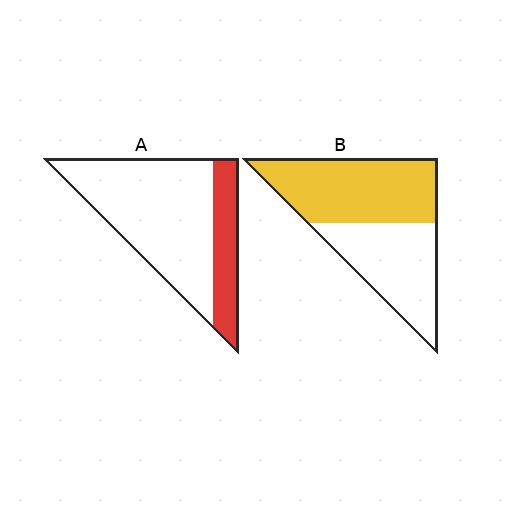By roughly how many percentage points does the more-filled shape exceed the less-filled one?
By roughly 30 percentage points (B over A).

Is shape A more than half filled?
No.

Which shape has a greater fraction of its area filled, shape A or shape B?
Shape B.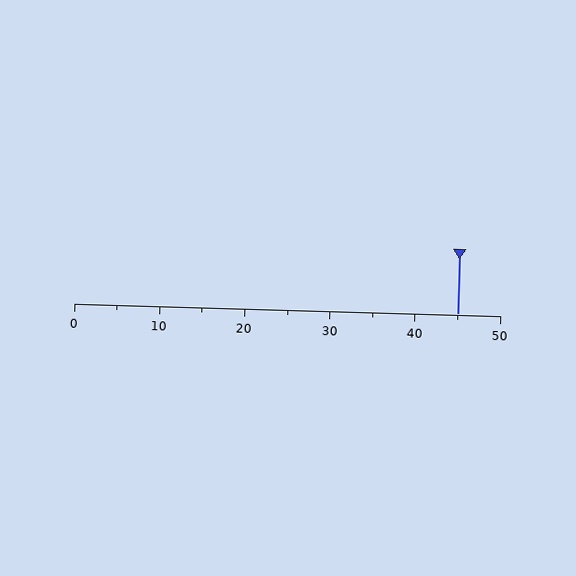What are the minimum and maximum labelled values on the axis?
The axis runs from 0 to 50.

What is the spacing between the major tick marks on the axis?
The major ticks are spaced 10 apart.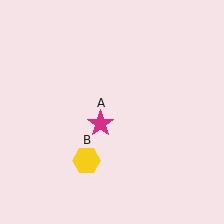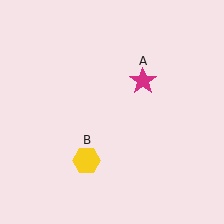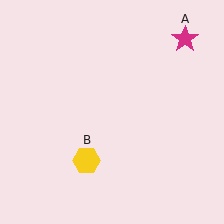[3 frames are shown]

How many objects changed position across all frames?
1 object changed position: magenta star (object A).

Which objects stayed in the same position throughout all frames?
Yellow hexagon (object B) remained stationary.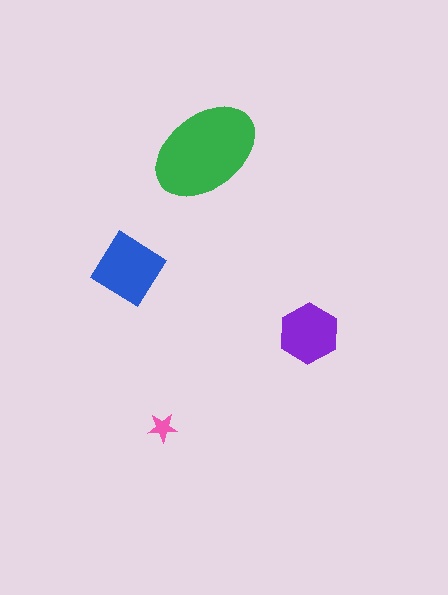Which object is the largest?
The green ellipse.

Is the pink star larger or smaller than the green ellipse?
Smaller.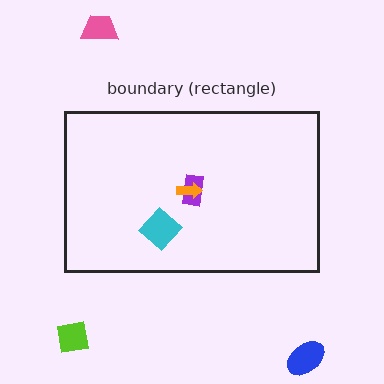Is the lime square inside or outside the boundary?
Outside.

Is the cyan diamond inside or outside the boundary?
Inside.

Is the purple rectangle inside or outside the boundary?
Inside.